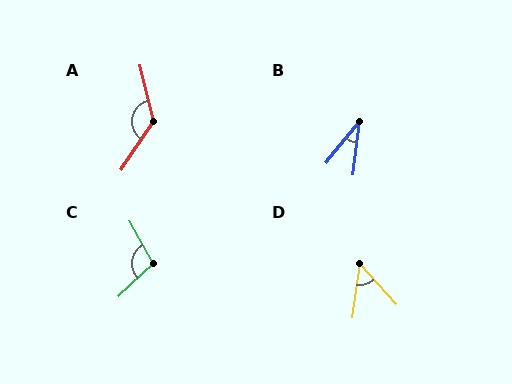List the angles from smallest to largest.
B (32°), D (49°), C (105°), A (132°).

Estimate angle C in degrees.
Approximately 105 degrees.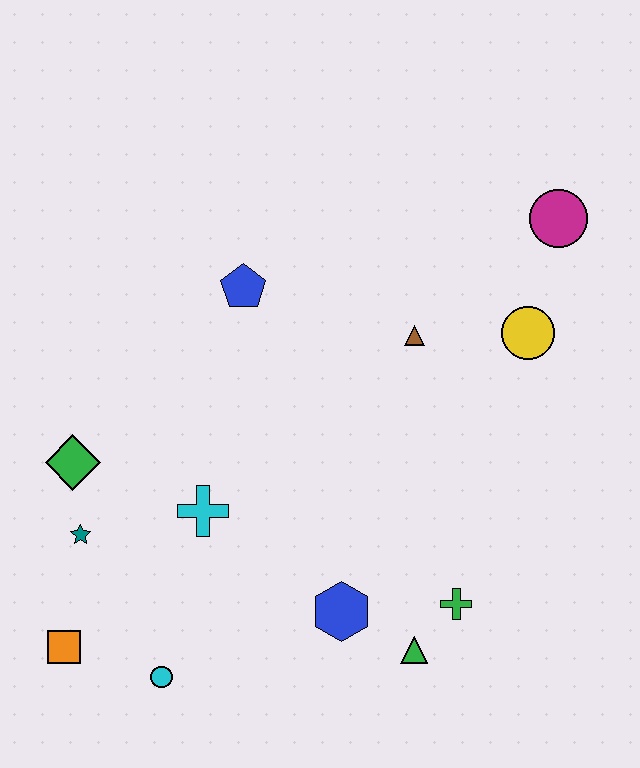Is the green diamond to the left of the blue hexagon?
Yes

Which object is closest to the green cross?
The green triangle is closest to the green cross.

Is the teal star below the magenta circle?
Yes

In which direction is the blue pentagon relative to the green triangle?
The blue pentagon is above the green triangle.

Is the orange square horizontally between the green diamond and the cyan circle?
No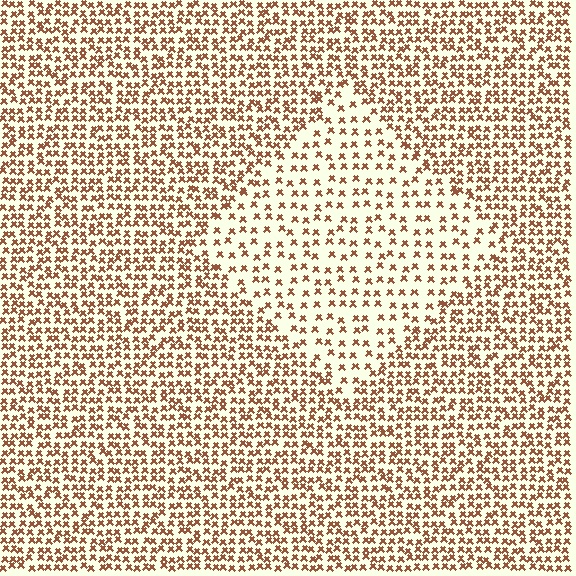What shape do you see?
I see a diamond.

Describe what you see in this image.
The image contains small brown elements arranged at two different densities. A diamond-shaped region is visible where the elements are less densely packed than the surrounding area.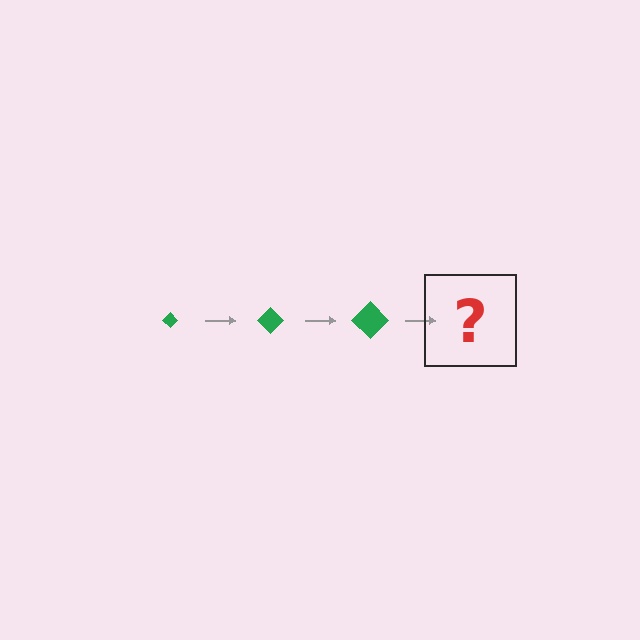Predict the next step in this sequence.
The next step is a green diamond, larger than the previous one.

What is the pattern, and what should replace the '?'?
The pattern is that the diamond gets progressively larger each step. The '?' should be a green diamond, larger than the previous one.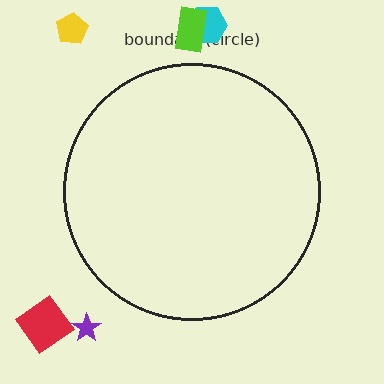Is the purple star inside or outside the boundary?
Outside.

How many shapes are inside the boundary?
0 inside, 5 outside.